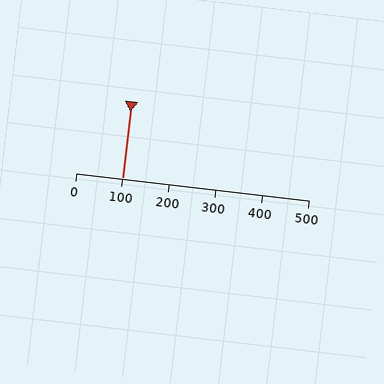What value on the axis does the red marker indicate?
The marker indicates approximately 100.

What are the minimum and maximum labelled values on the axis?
The axis runs from 0 to 500.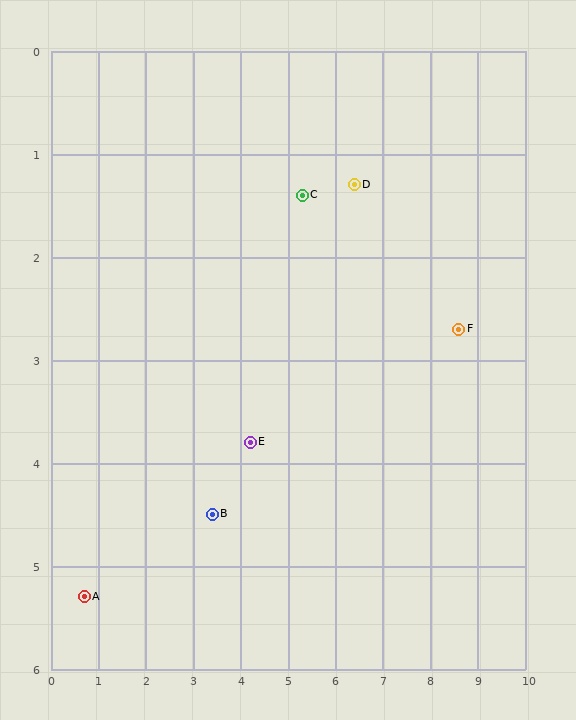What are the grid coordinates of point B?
Point B is at approximately (3.4, 4.5).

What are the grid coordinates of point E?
Point E is at approximately (4.2, 3.8).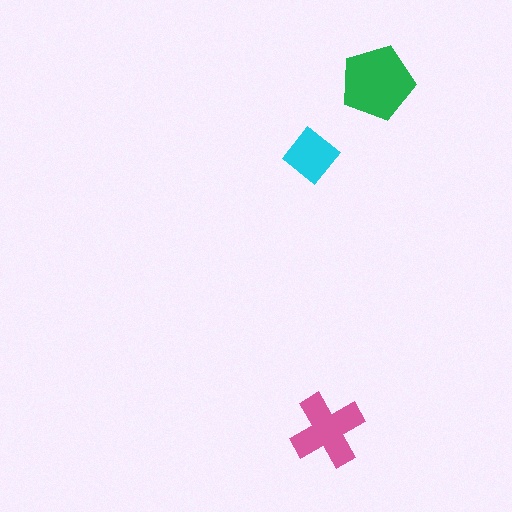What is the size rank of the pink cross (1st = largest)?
2nd.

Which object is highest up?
The green pentagon is topmost.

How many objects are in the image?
There are 3 objects in the image.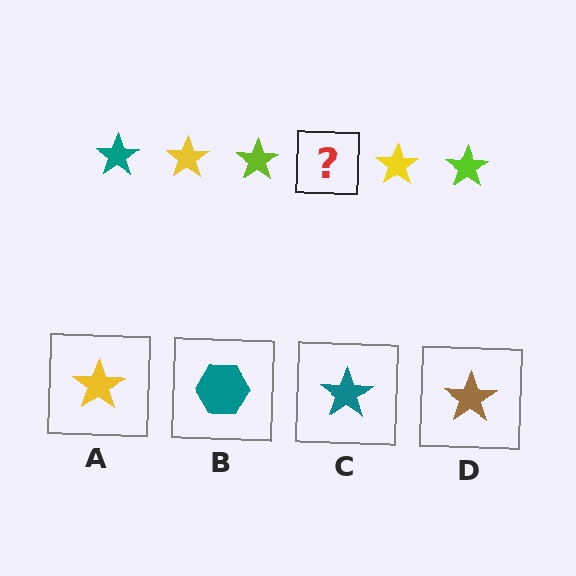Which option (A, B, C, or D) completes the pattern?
C.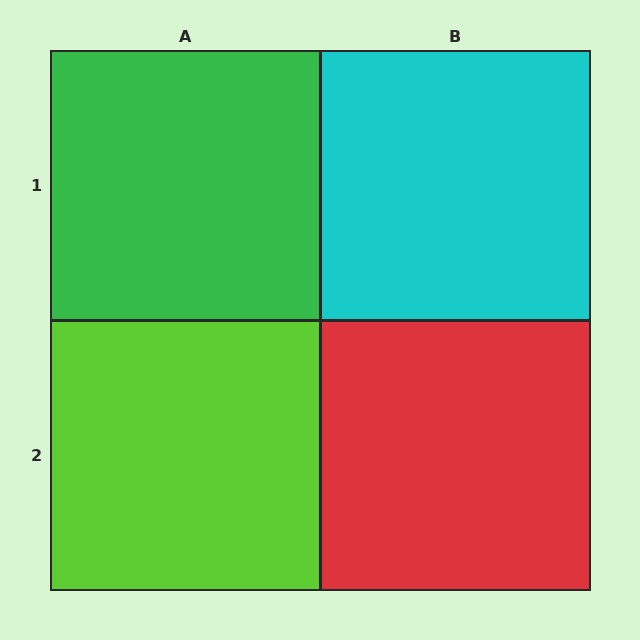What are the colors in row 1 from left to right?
Green, cyan.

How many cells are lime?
1 cell is lime.